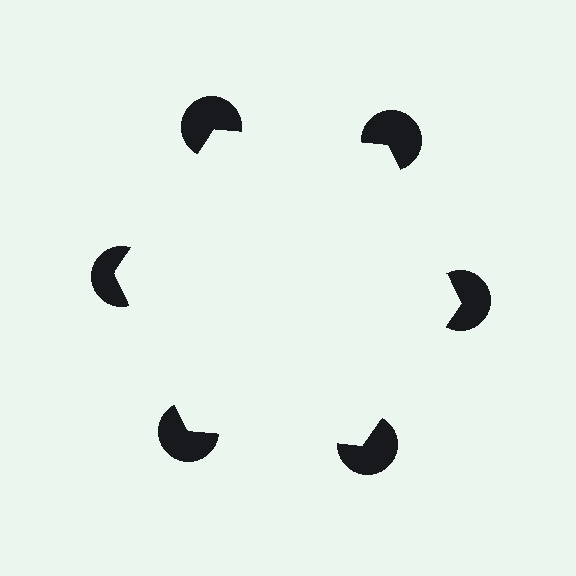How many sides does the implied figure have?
6 sides.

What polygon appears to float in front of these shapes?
An illusory hexagon — its edges are inferred from the aligned wedge cuts in the pac-man discs, not physically drawn.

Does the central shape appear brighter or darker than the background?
It typically appears slightly brighter than the background, even though no actual brightness change is drawn.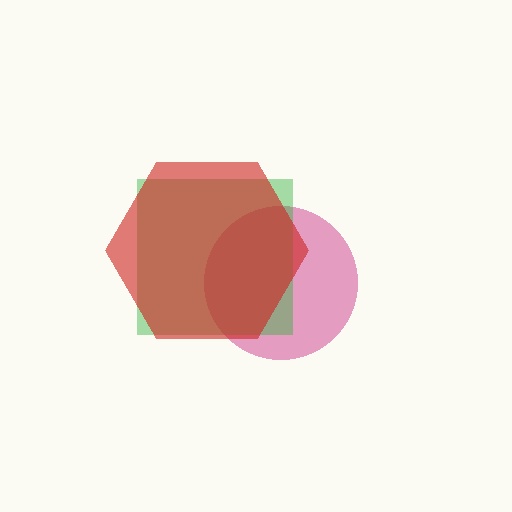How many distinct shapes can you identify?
There are 3 distinct shapes: a pink circle, a green square, a red hexagon.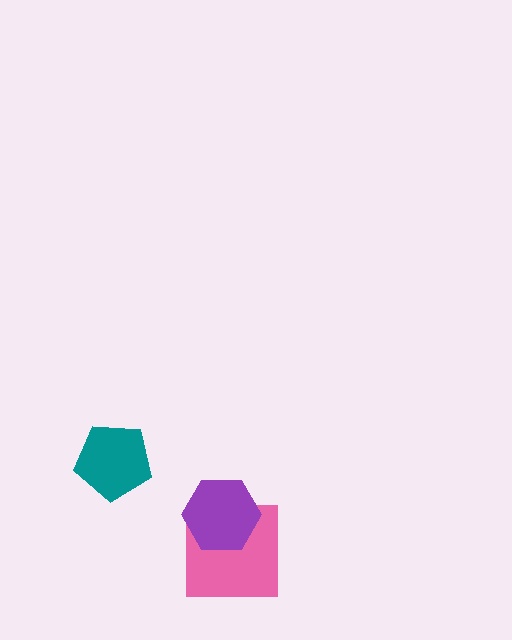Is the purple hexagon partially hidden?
No, no other shape covers it.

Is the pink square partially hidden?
Yes, it is partially covered by another shape.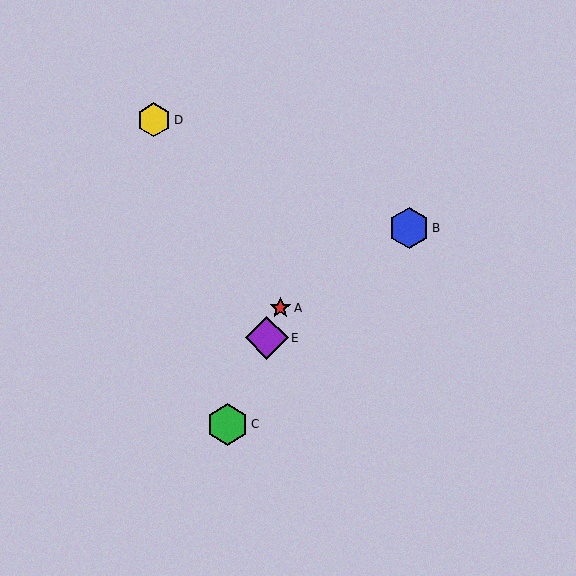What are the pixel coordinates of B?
Object B is at (409, 228).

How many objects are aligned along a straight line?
3 objects (A, C, E) are aligned along a straight line.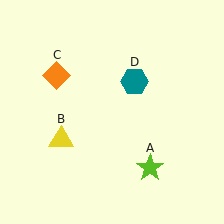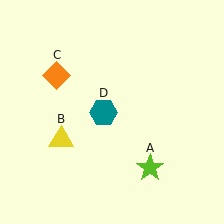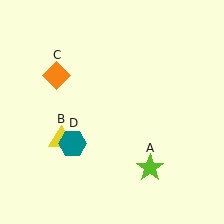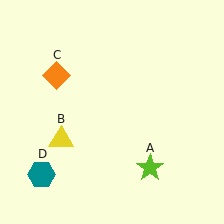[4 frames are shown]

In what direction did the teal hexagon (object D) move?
The teal hexagon (object D) moved down and to the left.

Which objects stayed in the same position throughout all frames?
Lime star (object A) and yellow triangle (object B) and orange diamond (object C) remained stationary.